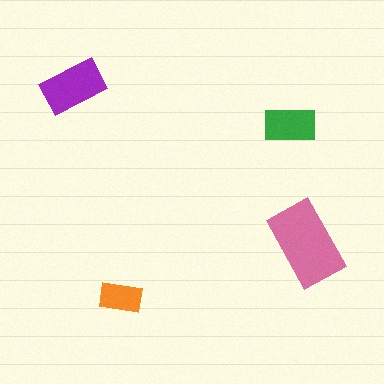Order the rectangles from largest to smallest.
the pink one, the purple one, the green one, the orange one.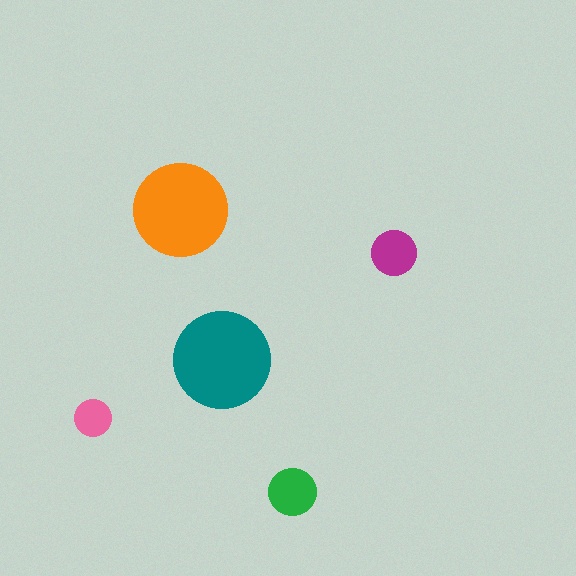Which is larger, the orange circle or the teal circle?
The teal one.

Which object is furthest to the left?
The pink circle is leftmost.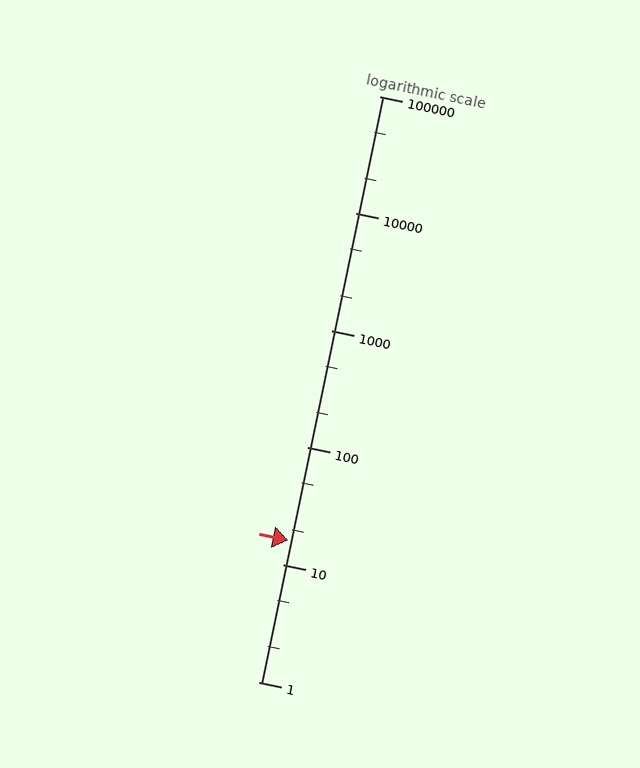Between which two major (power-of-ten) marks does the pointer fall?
The pointer is between 10 and 100.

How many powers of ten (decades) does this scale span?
The scale spans 5 decades, from 1 to 100000.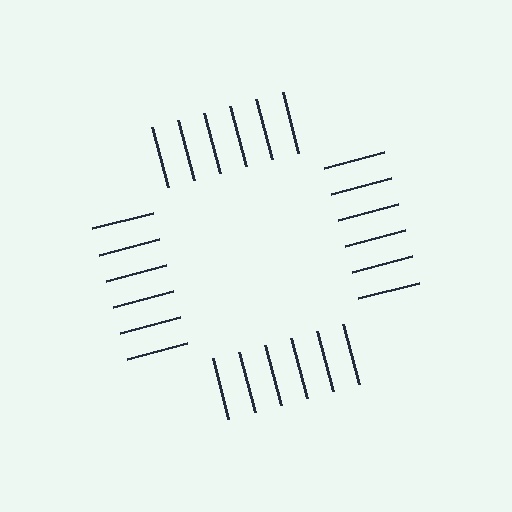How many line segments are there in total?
24 — 6 along each of the 4 edges.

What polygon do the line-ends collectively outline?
An illusory square — the line segments terminate on its edges but no continuous stroke is drawn.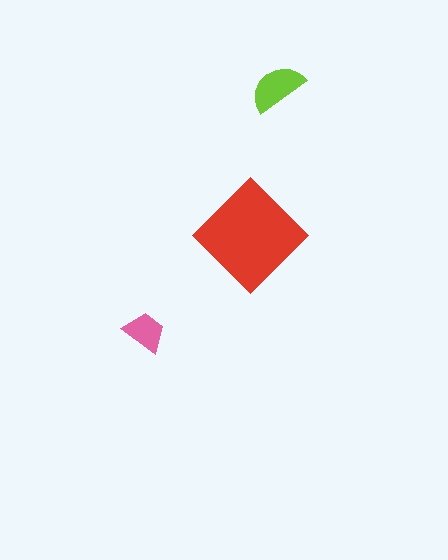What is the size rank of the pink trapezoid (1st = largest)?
3rd.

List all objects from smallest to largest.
The pink trapezoid, the lime semicircle, the red diamond.